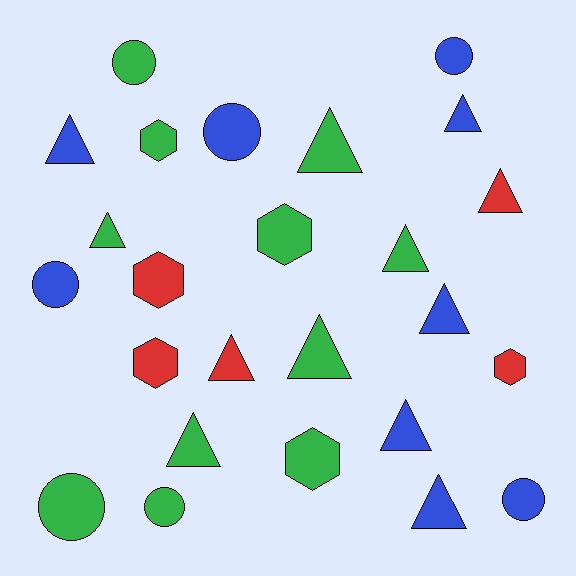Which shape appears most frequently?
Triangle, with 12 objects.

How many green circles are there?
There are 3 green circles.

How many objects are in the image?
There are 25 objects.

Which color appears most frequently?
Green, with 11 objects.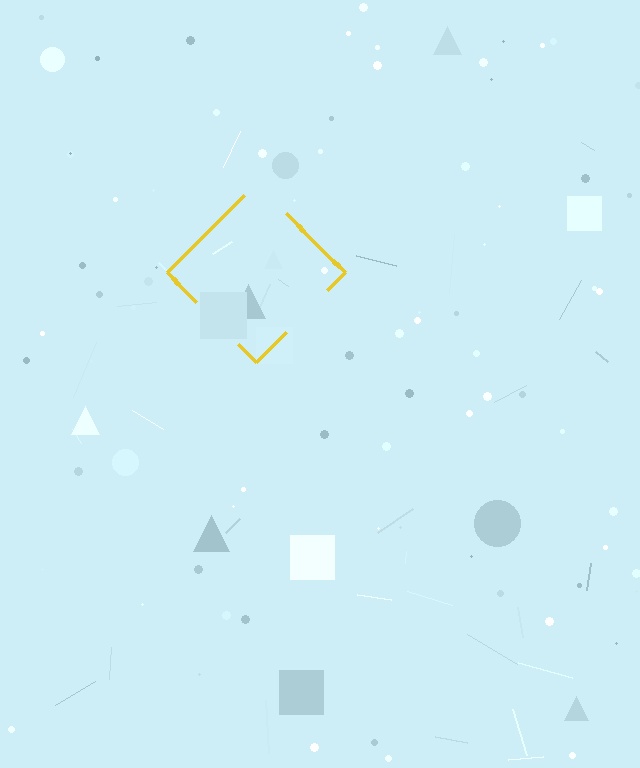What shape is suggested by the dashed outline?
The dashed outline suggests a diamond.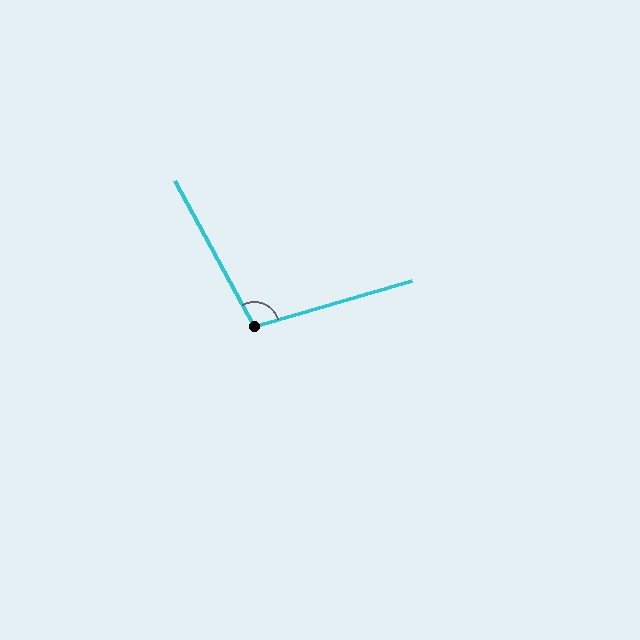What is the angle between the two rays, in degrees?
Approximately 102 degrees.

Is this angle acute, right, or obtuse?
It is obtuse.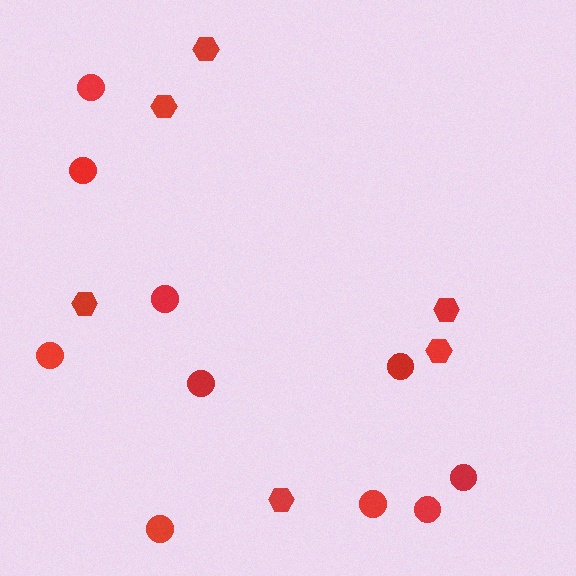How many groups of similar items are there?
There are 2 groups: one group of hexagons (6) and one group of circles (10).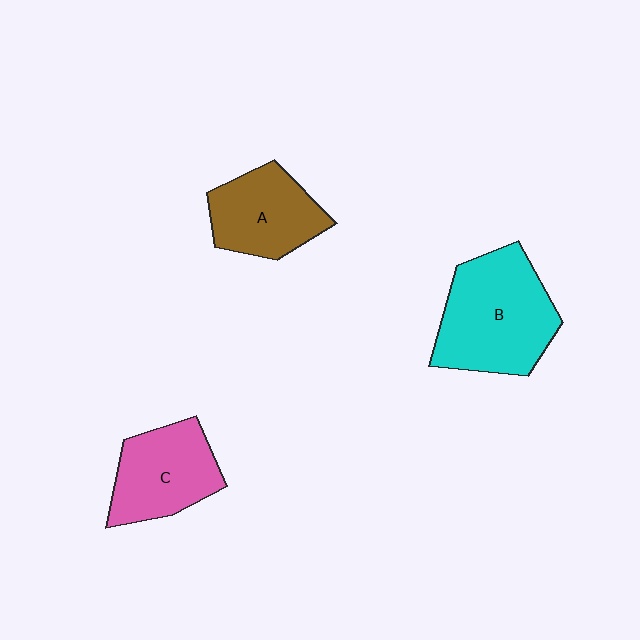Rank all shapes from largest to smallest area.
From largest to smallest: B (cyan), C (pink), A (brown).